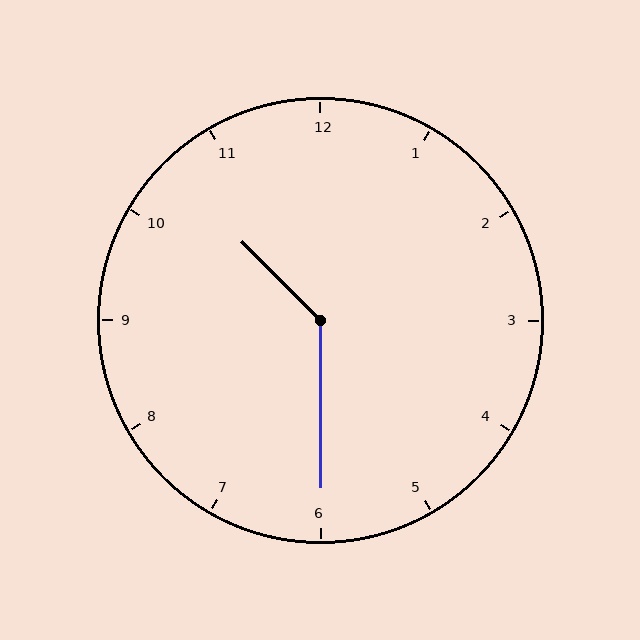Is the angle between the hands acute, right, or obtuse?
It is obtuse.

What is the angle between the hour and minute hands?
Approximately 135 degrees.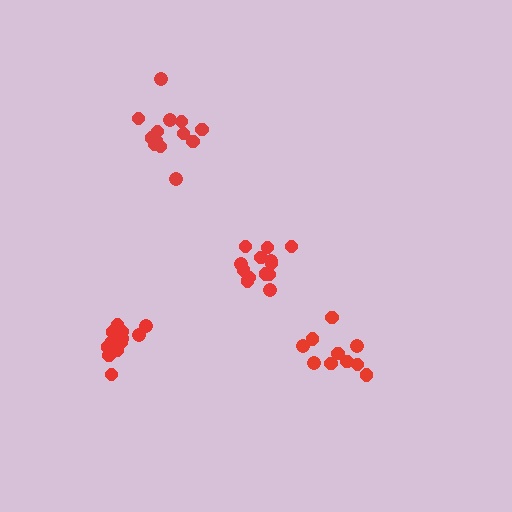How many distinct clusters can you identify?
There are 4 distinct clusters.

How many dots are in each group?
Group 1: 13 dots, Group 2: 10 dots, Group 3: 13 dots, Group 4: 14 dots (50 total).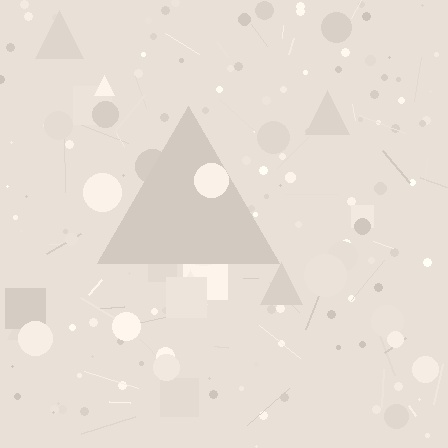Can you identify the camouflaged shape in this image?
The camouflaged shape is a triangle.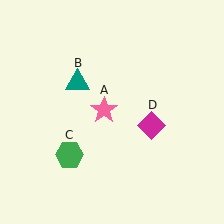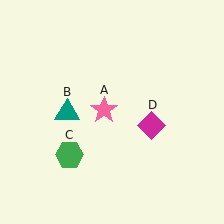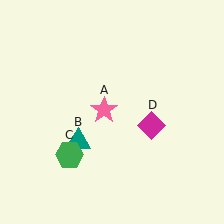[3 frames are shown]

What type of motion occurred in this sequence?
The teal triangle (object B) rotated counterclockwise around the center of the scene.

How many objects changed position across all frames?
1 object changed position: teal triangle (object B).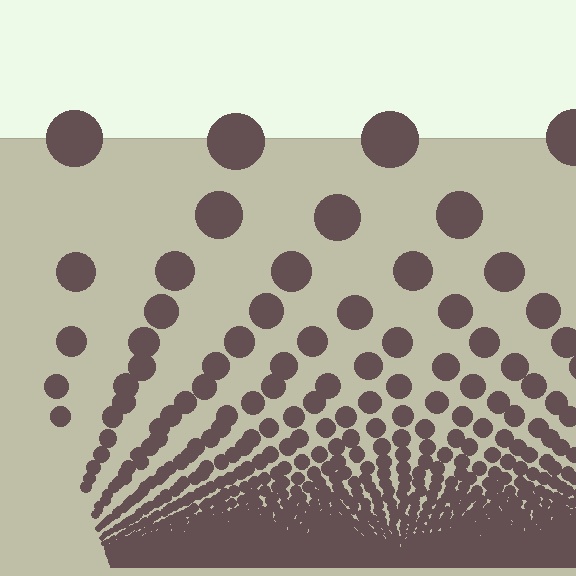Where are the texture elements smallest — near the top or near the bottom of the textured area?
Near the bottom.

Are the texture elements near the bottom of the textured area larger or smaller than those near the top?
Smaller. The gradient is inverted — elements near the bottom are smaller and denser.